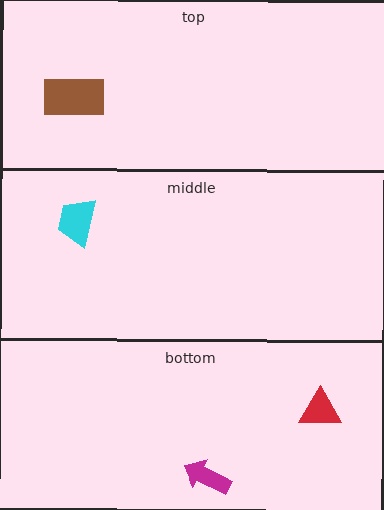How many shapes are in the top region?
1.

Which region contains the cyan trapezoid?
The middle region.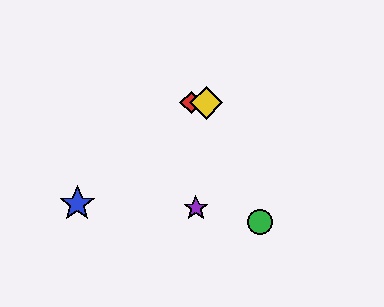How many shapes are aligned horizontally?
2 shapes (the red diamond, the yellow diamond) are aligned horizontally.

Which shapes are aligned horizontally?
The red diamond, the yellow diamond are aligned horizontally.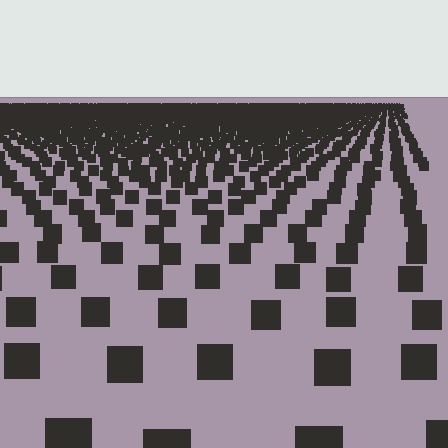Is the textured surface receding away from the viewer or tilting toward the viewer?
The surface is receding away from the viewer. Texture elements get smaller and denser toward the top.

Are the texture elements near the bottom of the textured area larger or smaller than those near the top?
Larger. Near the bottom, elements are closer to the viewer and appear at a bigger on-screen size.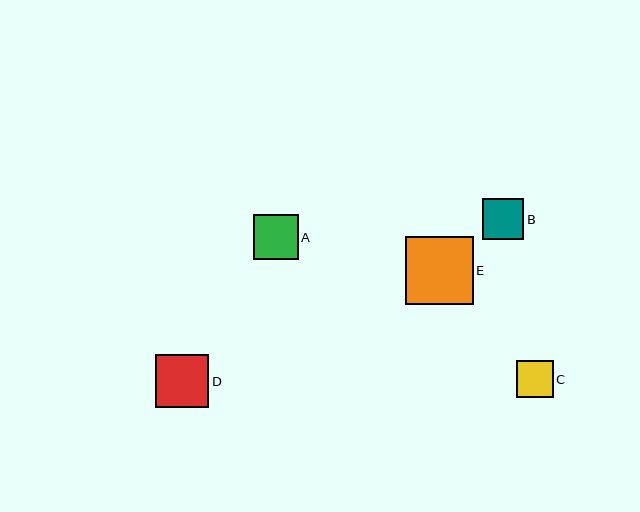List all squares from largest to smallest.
From largest to smallest: E, D, A, B, C.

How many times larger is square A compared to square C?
Square A is approximately 1.2 times the size of square C.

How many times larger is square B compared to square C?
Square B is approximately 1.1 times the size of square C.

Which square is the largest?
Square E is the largest with a size of approximately 68 pixels.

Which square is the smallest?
Square C is the smallest with a size of approximately 37 pixels.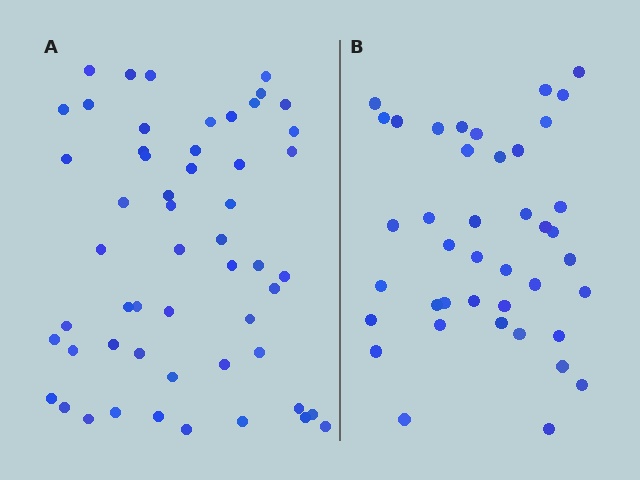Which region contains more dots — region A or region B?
Region A (the left region) has more dots.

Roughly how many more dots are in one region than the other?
Region A has approximately 15 more dots than region B.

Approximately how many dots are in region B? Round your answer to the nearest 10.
About 40 dots. (The exact count is 41, which rounds to 40.)